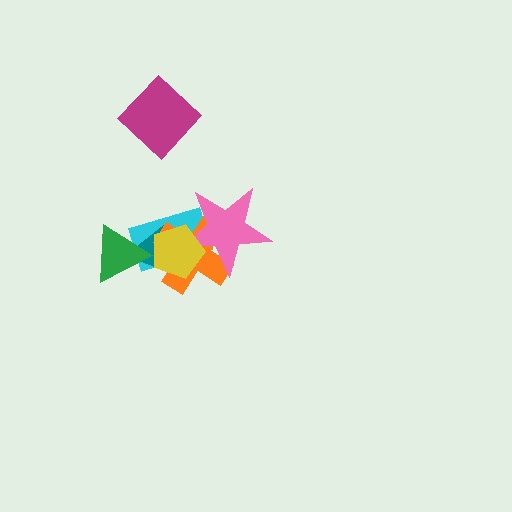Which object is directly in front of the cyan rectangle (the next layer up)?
The teal triangle is directly in front of the cyan rectangle.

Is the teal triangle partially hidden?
Yes, it is partially covered by another shape.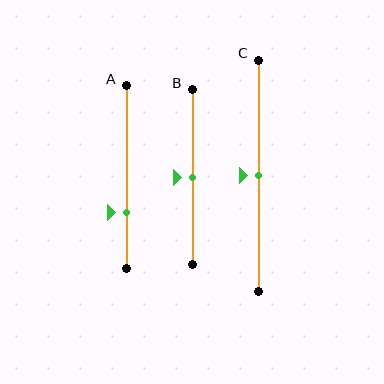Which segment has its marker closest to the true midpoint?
Segment B has its marker closest to the true midpoint.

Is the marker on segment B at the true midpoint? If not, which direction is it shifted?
Yes, the marker on segment B is at the true midpoint.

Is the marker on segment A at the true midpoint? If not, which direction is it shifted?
No, the marker on segment A is shifted downward by about 19% of the segment length.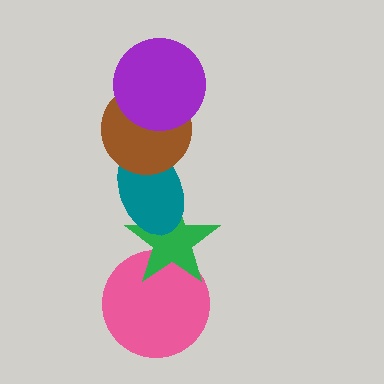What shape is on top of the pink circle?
The green star is on top of the pink circle.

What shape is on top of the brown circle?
The purple circle is on top of the brown circle.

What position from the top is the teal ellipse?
The teal ellipse is 3rd from the top.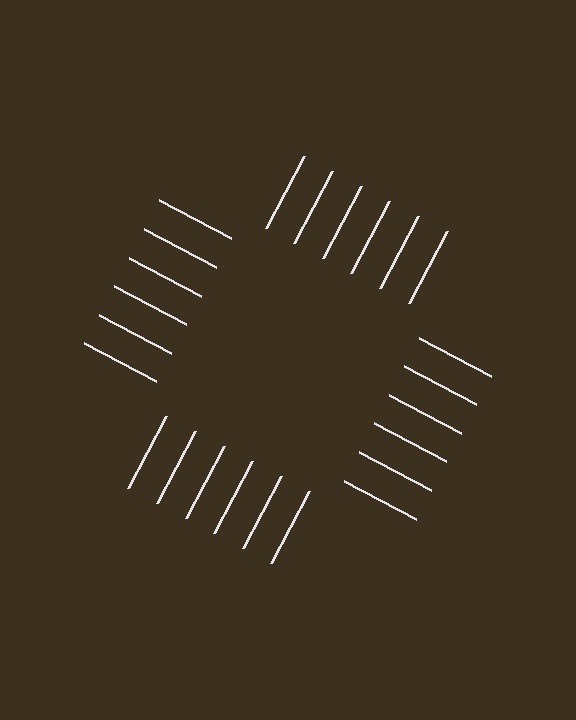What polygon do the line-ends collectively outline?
An illusory square — the line segments terminate on its edges but no continuous stroke is drawn.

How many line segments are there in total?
24 — 6 along each of the 4 edges.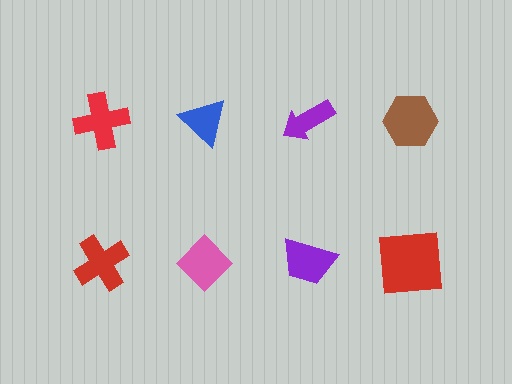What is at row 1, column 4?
A brown hexagon.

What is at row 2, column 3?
A purple trapezoid.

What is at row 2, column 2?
A pink diamond.